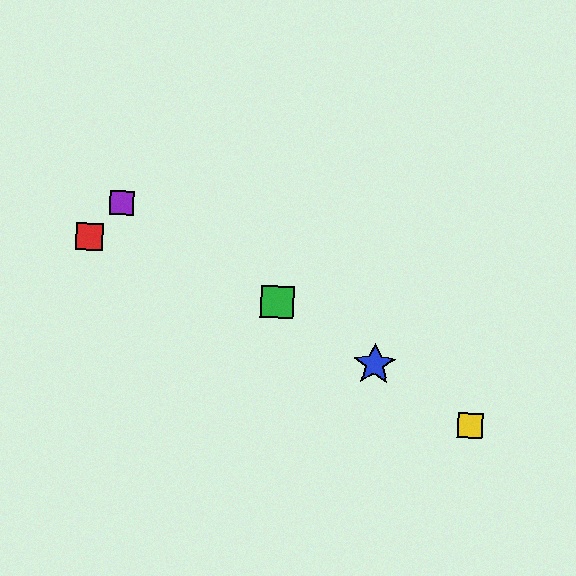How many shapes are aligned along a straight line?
4 shapes (the blue star, the green square, the yellow square, the purple square) are aligned along a straight line.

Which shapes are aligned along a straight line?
The blue star, the green square, the yellow square, the purple square are aligned along a straight line.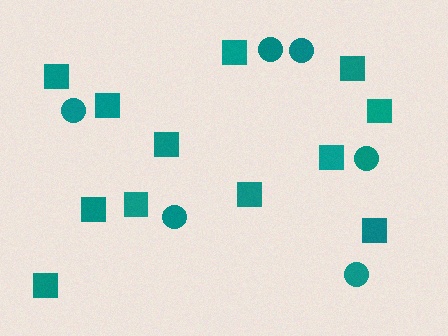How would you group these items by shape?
There are 2 groups: one group of circles (6) and one group of squares (12).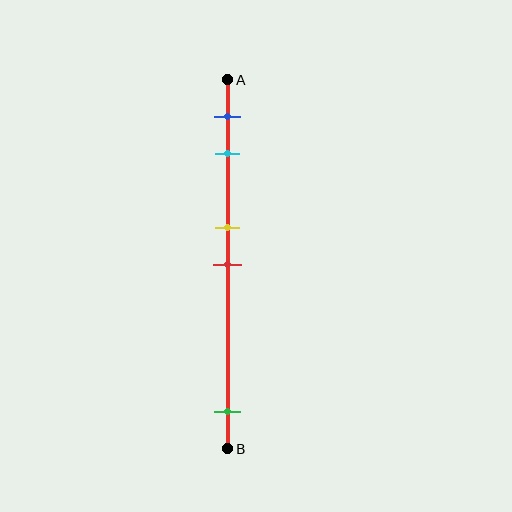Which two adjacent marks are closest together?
The yellow and red marks are the closest adjacent pair.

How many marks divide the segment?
There are 5 marks dividing the segment.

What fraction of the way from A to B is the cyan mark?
The cyan mark is approximately 20% (0.2) of the way from A to B.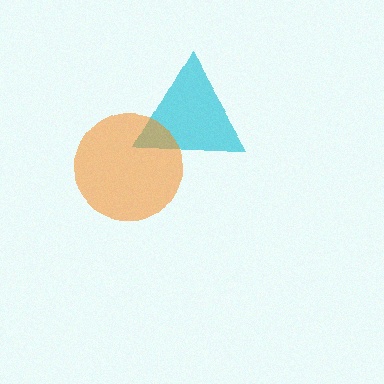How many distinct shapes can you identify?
There are 2 distinct shapes: a cyan triangle, an orange circle.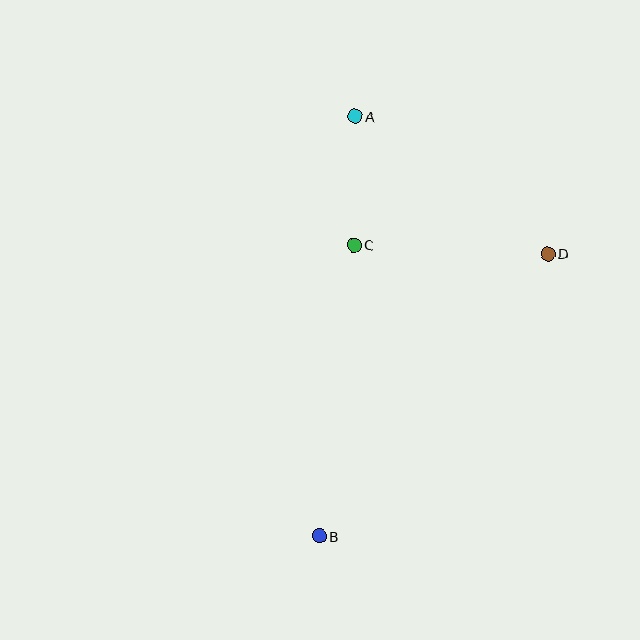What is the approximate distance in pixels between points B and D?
The distance between B and D is approximately 363 pixels.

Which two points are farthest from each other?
Points A and B are farthest from each other.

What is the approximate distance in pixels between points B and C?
The distance between B and C is approximately 293 pixels.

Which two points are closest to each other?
Points A and C are closest to each other.